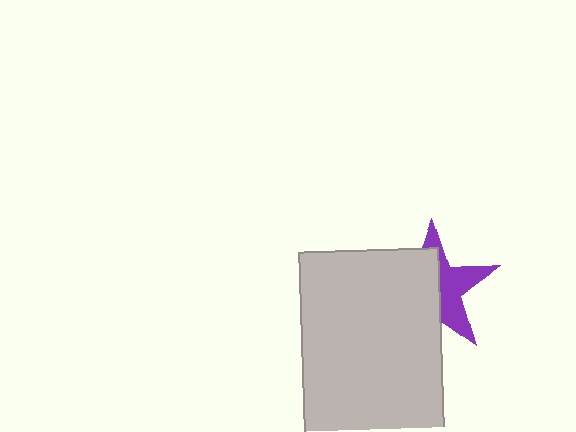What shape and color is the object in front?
The object in front is a light gray rectangle.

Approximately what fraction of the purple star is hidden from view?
Roughly 55% of the purple star is hidden behind the light gray rectangle.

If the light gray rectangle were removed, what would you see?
You would see the complete purple star.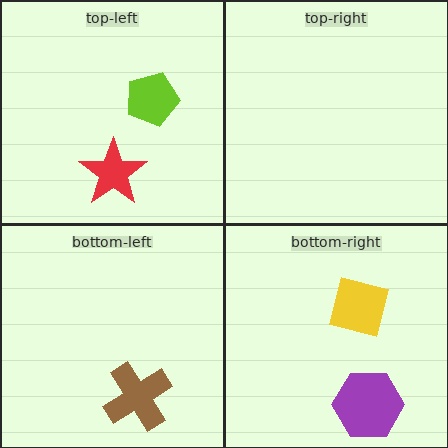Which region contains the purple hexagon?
The bottom-right region.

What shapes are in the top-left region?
The lime pentagon, the red star.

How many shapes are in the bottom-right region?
2.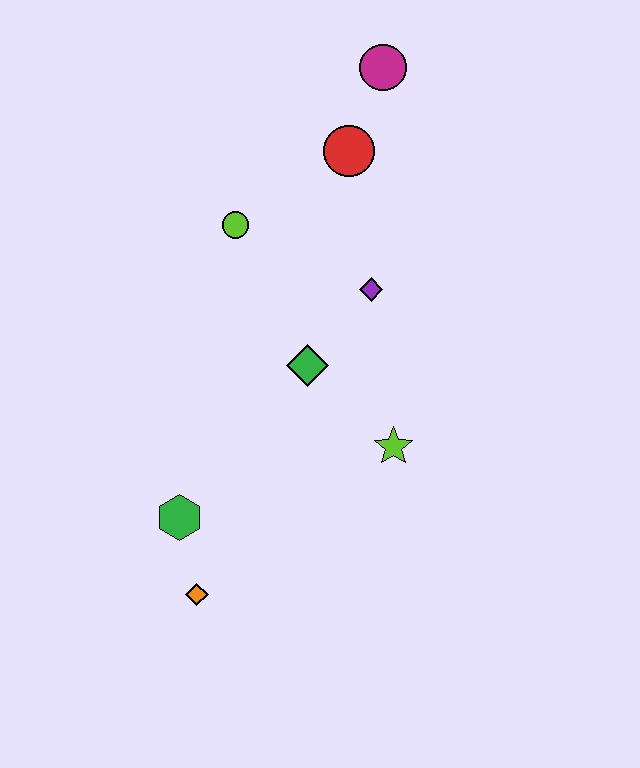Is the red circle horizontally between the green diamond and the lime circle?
No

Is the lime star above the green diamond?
No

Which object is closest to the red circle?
The magenta circle is closest to the red circle.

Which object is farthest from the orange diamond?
The magenta circle is farthest from the orange diamond.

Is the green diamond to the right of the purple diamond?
No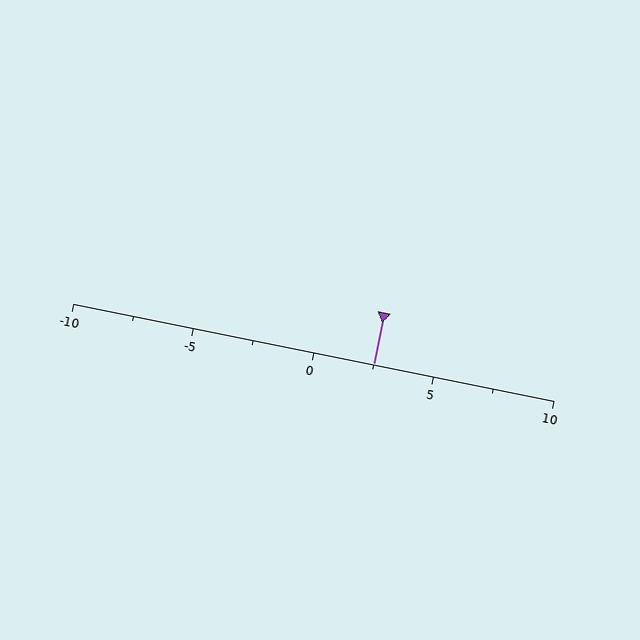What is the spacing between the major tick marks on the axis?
The major ticks are spaced 5 apart.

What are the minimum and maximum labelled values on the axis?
The axis runs from -10 to 10.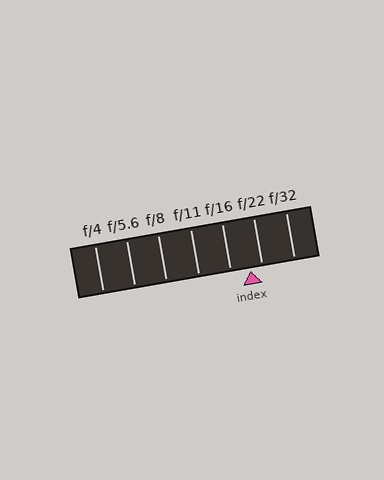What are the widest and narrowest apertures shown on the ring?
The widest aperture shown is f/4 and the narrowest is f/32.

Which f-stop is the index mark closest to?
The index mark is closest to f/22.